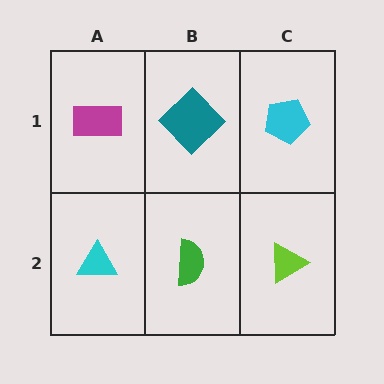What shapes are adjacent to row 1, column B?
A green semicircle (row 2, column B), a magenta rectangle (row 1, column A), a cyan pentagon (row 1, column C).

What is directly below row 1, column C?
A lime triangle.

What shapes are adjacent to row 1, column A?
A cyan triangle (row 2, column A), a teal diamond (row 1, column B).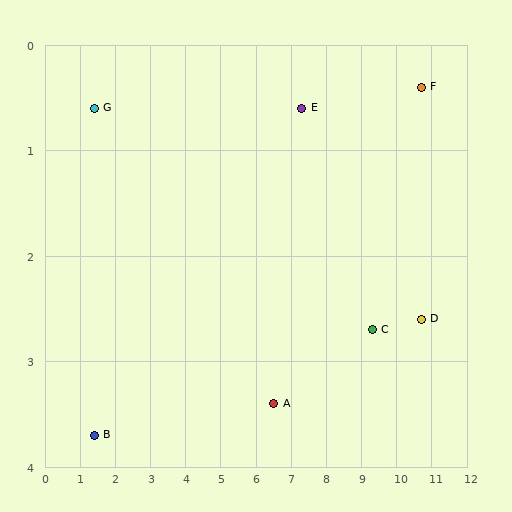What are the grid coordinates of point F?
Point F is at approximately (10.7, 0.4).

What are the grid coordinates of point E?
Point E is at approximately (7.3, 0.6).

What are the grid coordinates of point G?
Point G is at approximately (1.4, 0.6).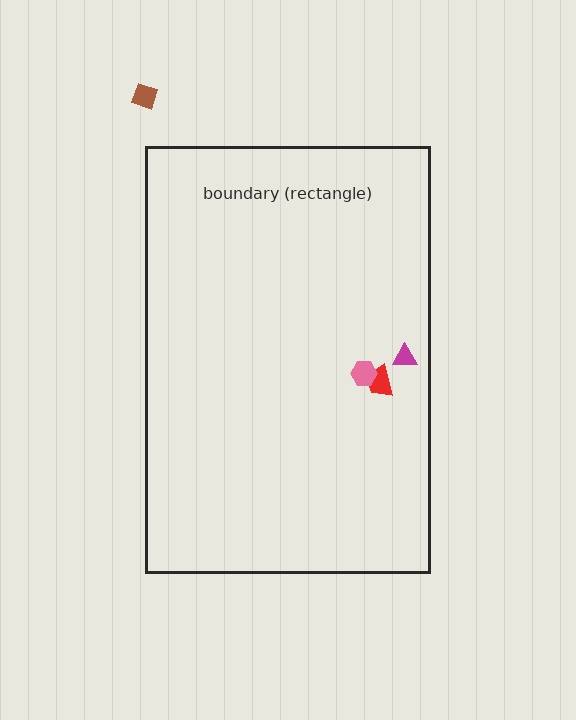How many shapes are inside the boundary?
3 inside, 1 outside.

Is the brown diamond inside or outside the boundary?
Outside.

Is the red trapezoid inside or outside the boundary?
Inside.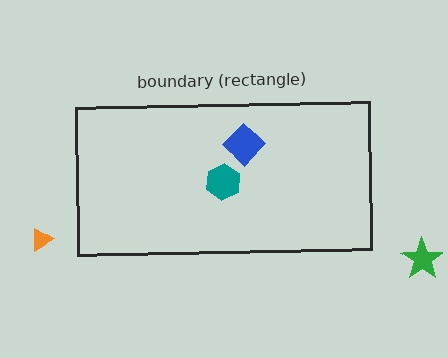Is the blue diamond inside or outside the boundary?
Inside.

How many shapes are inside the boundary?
2 inside, 2 outside.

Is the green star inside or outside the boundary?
Outside.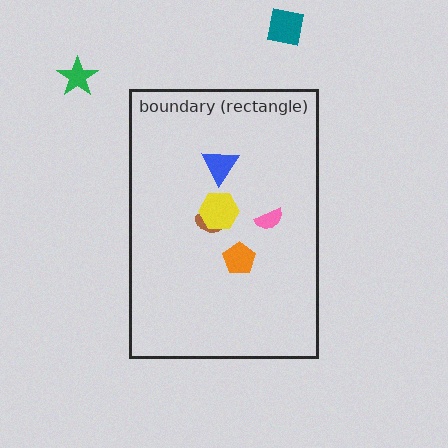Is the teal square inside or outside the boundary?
Outside.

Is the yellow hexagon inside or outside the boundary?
Inside.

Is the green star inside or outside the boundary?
Outside.